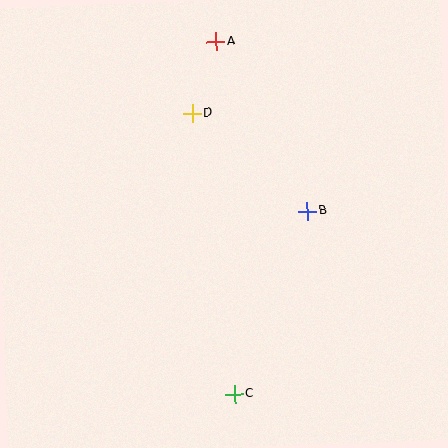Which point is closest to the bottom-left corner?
Point C is closest to the bottom-left corner.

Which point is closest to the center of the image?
Point B at (307, 211) is closest to the center.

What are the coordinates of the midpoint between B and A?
The midpoint between B and A is at (262, 126).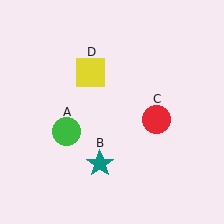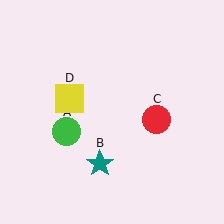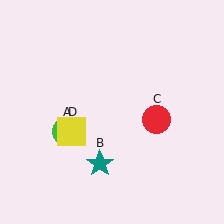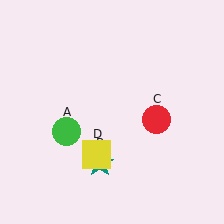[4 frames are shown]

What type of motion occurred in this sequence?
The yellow square (object D) rotated counterclockwise around the center of the scene.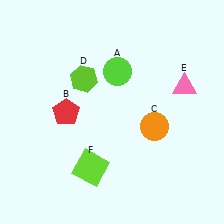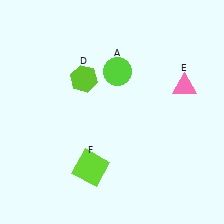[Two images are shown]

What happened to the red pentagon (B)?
The red pentagon (B) was removed in Image 2. It was in the bottom-left area of Image 1.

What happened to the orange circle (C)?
The orange circle (C) was removed in Image 2. It was in the bottom-right area of Image 1.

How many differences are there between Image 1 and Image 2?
There are 2 differences between the two images.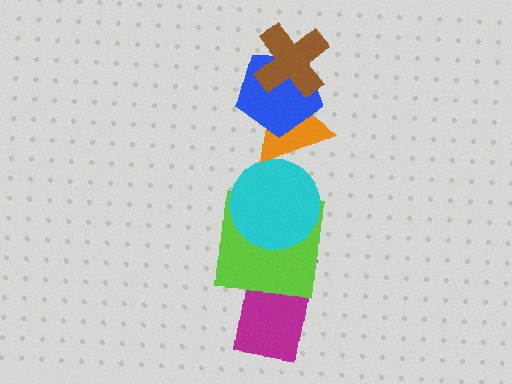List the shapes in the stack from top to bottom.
From top to bottom: the brown cross, the blue pentagon, the orange triangle, the cyan circle, the lime square, the magenta rectangle.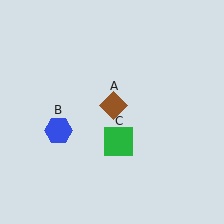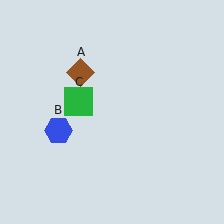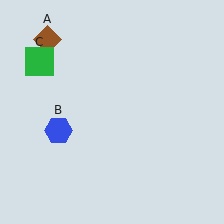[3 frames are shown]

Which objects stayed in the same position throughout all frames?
Blue hexagon (object B) remained stationary.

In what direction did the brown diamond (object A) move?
The brown diamond (object A) moved up and to the left.